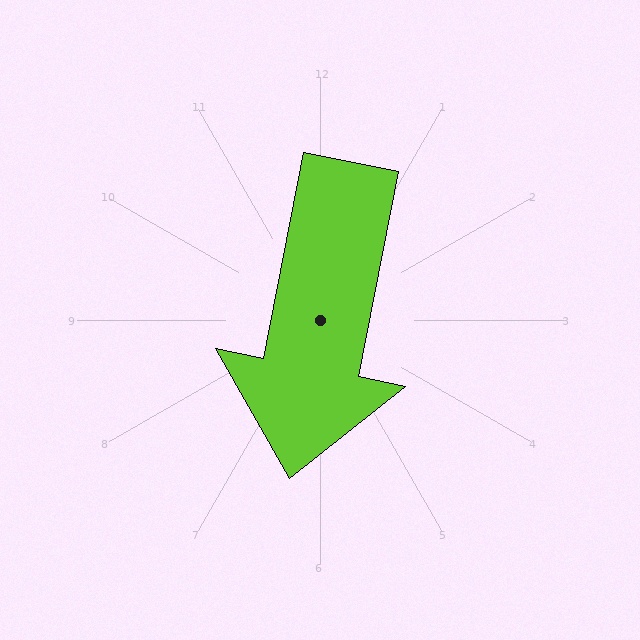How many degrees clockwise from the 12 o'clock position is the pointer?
Approximately 191 degrees.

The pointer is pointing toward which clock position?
Roughly 6 o'clock.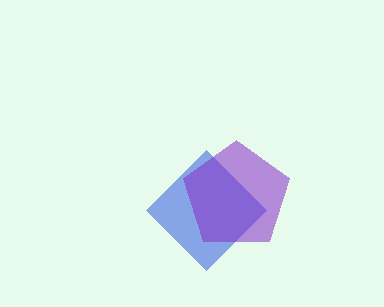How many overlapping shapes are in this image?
There are 2 overlapping shapes in the image.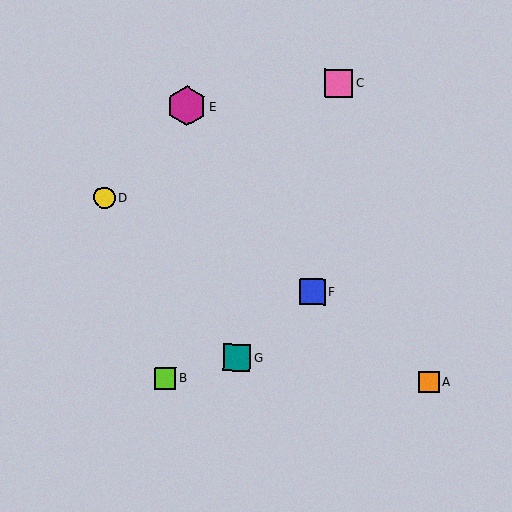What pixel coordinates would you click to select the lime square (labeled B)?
Click at (165, 378) to select the lime square B.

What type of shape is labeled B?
Shape B is a lime square.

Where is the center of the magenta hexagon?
The center of the magenta hexagon is at (187, 106).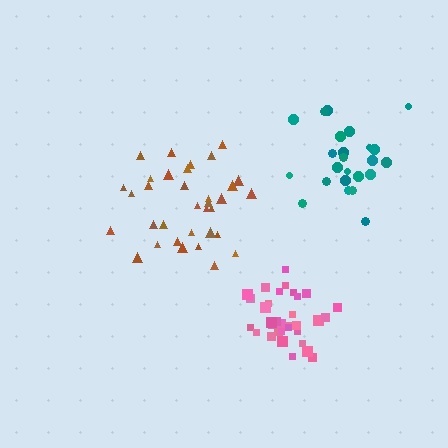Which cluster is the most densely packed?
Pink.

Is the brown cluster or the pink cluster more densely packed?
Pink.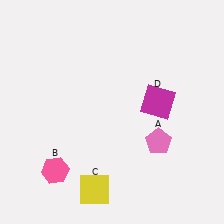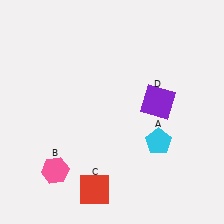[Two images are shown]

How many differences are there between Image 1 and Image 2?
There are 3 differences between the two images.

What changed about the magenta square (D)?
In Image 1, D is magenta. In Image 2, it changed to purple.